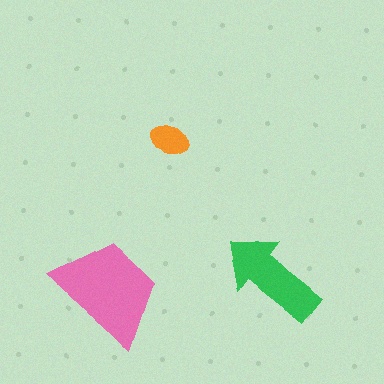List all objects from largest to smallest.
The pink trapezoid, the green arrow, the orange ellipse.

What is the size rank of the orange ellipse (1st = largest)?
3rd.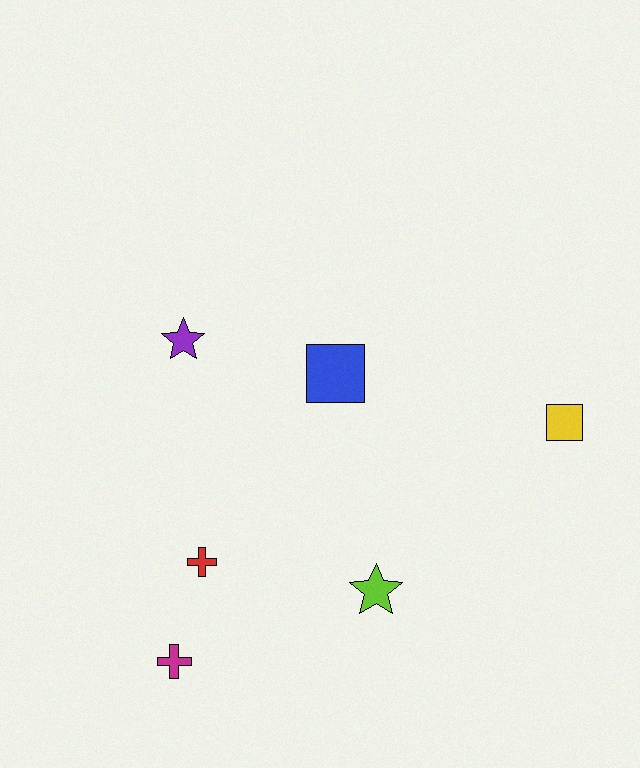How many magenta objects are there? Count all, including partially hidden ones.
There is 1 magenta object.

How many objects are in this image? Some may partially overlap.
There are 6 objects.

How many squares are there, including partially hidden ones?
There are 2 squares.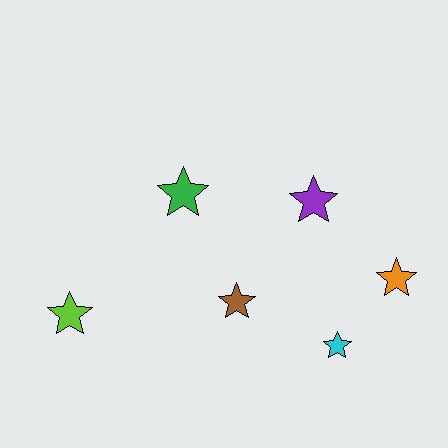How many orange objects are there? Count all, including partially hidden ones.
There is 1 orange object.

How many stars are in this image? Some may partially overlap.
There are 6 stars.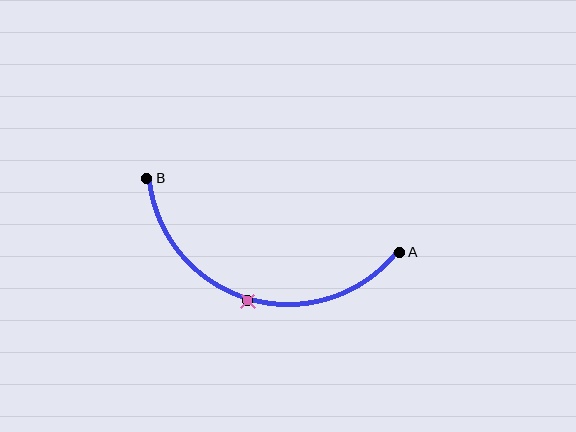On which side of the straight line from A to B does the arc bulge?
The arc bulges below the straight line connecting A and B.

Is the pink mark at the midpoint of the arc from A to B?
Yes. The pink mark lies on the arc at equal arc-length from both A and B — it is the arc midpoint.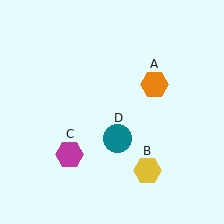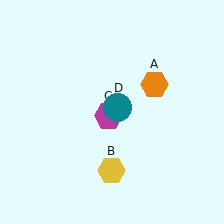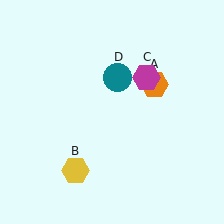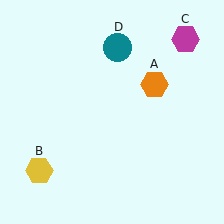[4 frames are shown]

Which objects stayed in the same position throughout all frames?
Orange hexagon (object A) remained stationary.